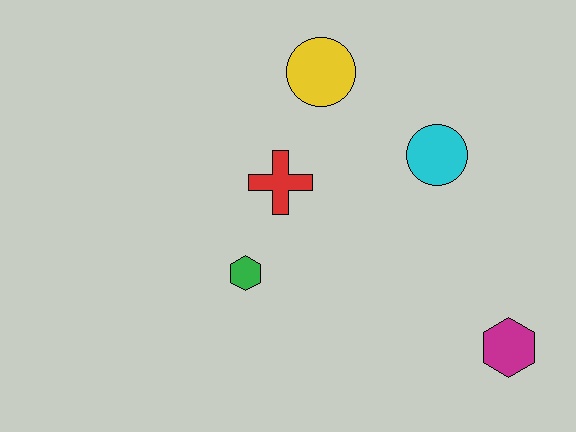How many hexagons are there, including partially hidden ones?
There are 2 hexagons.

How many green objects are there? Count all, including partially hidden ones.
There is 1 green object.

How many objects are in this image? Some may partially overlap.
There are 5 objects.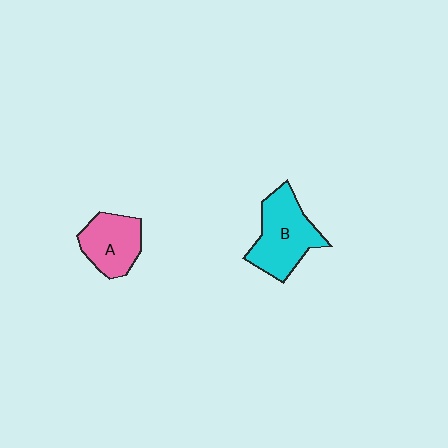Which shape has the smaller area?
Shape A (pink).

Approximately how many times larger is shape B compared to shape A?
Approximately 1.3 times.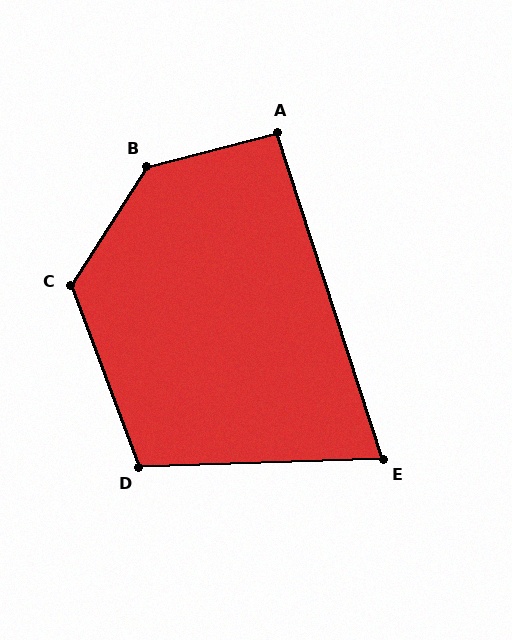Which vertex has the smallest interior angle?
E, at approximately 74 degrees.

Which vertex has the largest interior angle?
B, at approximately 137 degrees.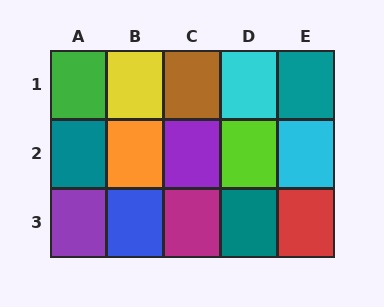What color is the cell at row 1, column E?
Teal.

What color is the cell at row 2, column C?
Purple.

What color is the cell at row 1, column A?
Green.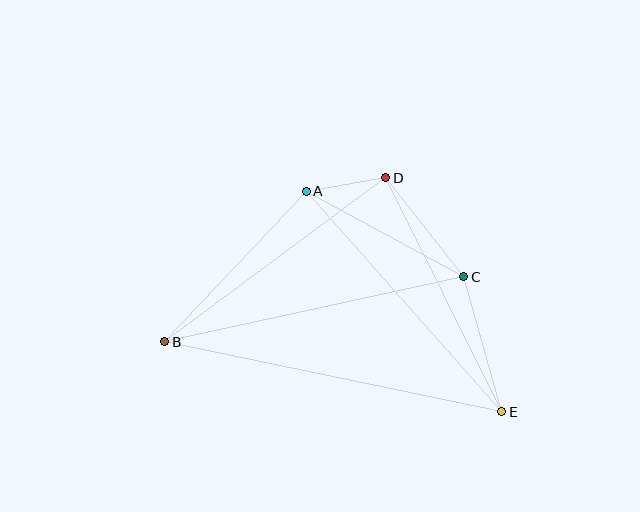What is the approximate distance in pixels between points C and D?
The distance between C and D is approximately 126 pixels.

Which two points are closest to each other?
Points A and D are closest to each other.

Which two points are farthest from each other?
Points B and E are farthest from each other.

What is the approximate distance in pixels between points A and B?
The distance between A and B is approximately 207 pixels.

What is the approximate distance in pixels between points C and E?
The distance between C and E is approximately 140 pixels.